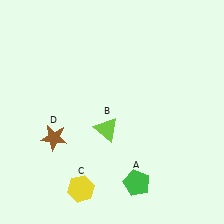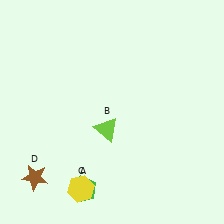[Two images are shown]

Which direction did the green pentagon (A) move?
The green pentagon (A) moved left.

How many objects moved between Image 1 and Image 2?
2 objects moved between the two images.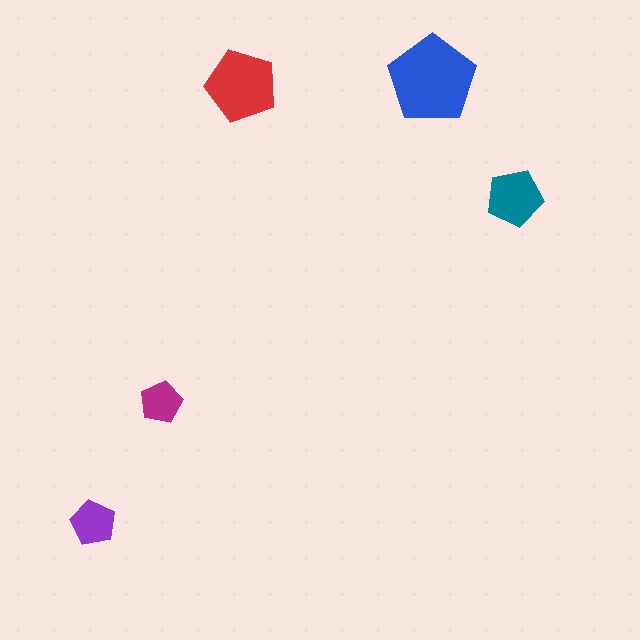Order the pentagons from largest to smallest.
the blue one, the red one, the teal one, the purple one, the magenta one.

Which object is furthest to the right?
The teal pentagon is rightmost.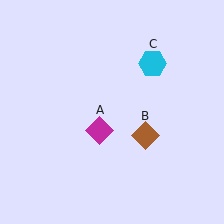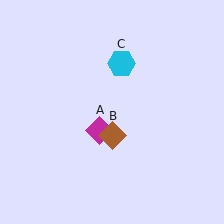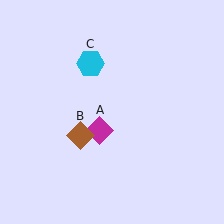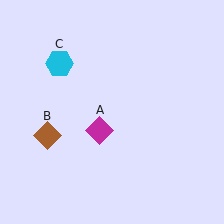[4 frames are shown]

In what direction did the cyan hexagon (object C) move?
The cyan hexagon (object C) moved left.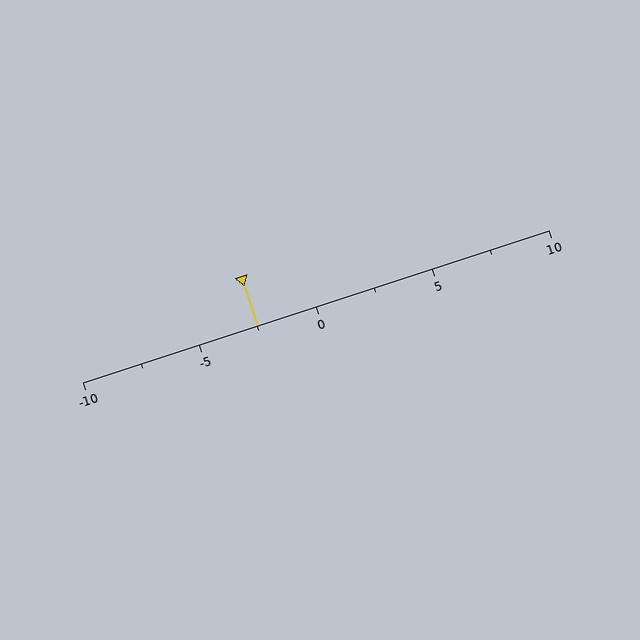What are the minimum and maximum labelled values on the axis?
The axis runs from -10 to 10.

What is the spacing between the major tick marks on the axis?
The major ticks are spaced 5 apart.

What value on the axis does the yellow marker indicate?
The marker indicates approximately -2.5.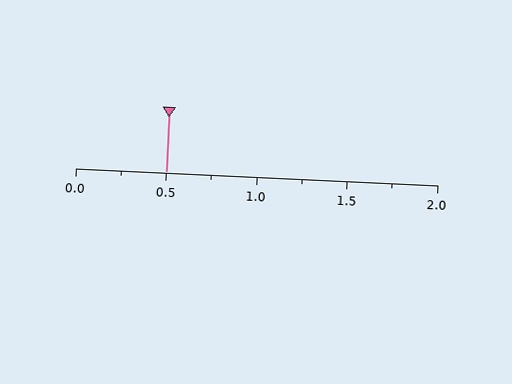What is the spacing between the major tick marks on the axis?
The major ticks are spaced 0.5 apart.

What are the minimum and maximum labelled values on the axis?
The axis runs from 0.0 to 2.0.